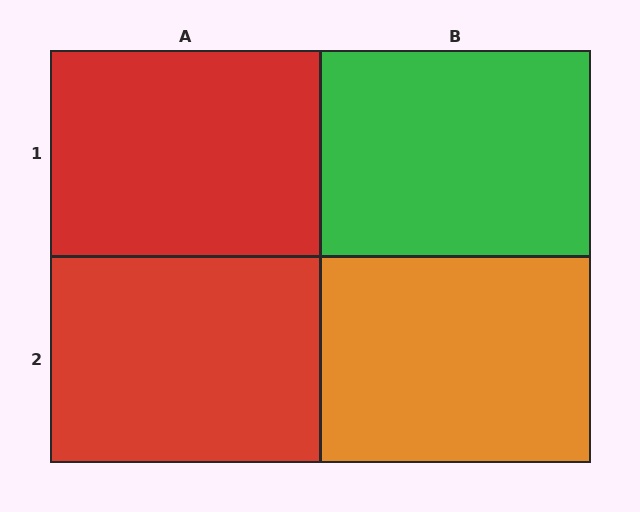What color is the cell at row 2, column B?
Orange.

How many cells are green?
1 cell is green.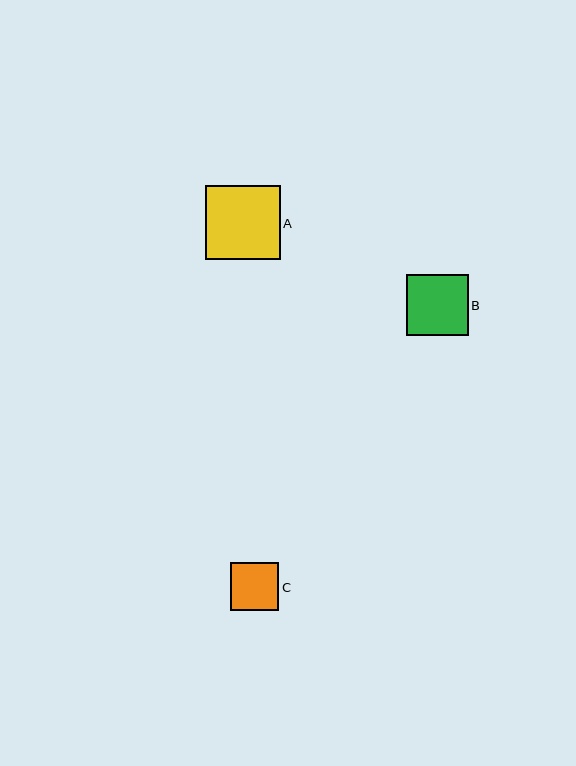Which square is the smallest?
Square C is the smallest with a size of approximately 48 pixels.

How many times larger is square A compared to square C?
Square A is approximately 1.6 times the size of square C.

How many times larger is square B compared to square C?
Square B is approximately 1.3 times the size of square C.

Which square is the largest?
Square A is the largest with a size of approximately 75 pixels.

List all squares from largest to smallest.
From largest to smallest: A, B, C.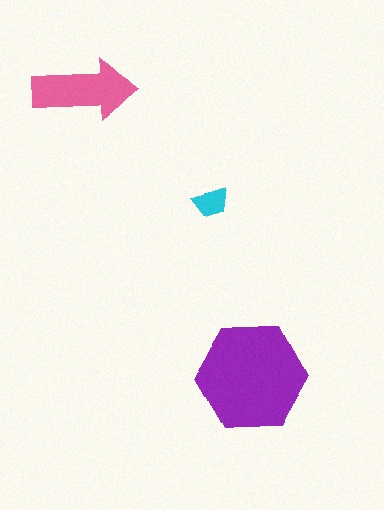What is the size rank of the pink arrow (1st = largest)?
2nd.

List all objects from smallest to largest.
The cyan trapezoid, the pink arrow, the purple hexagon.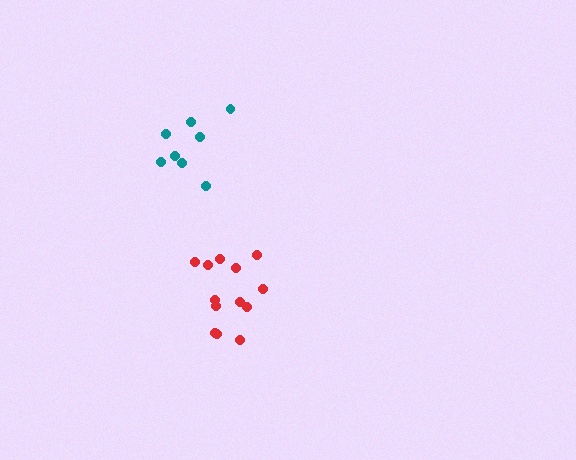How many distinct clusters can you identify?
There are 2 distinct clusters.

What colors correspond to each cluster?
The clusters are colored: teal, red.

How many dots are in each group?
Group 1: 8 dots, Group 2: 13 dots (21 total).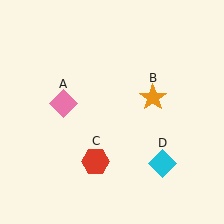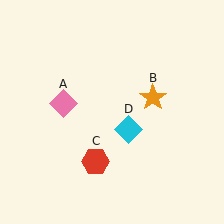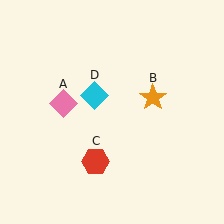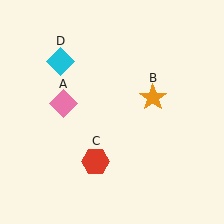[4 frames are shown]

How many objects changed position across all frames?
1 object changed position: cyan diamond (object D).